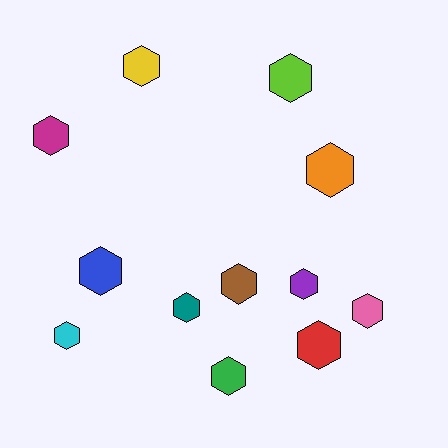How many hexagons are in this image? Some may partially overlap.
There are 12 hexagons.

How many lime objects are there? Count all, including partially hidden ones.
There is 1 lime object.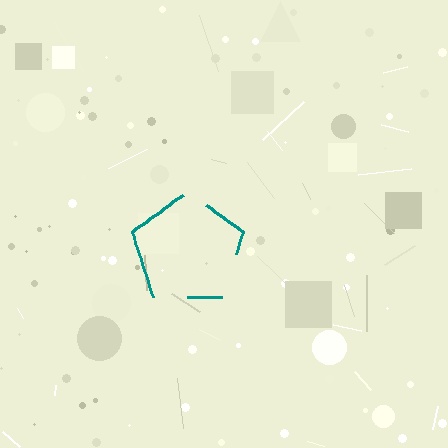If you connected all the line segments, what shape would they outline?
They would outline a pentagon.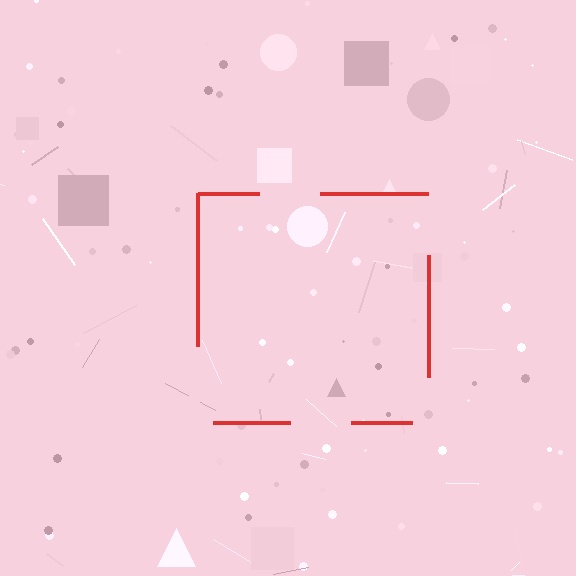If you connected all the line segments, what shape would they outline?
They would outline a square.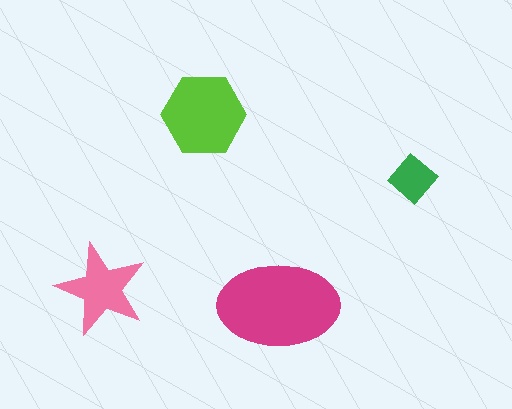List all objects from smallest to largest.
The green diamond, the pink star, the lime hexagon, the magenta ellipse.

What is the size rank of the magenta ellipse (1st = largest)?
1st.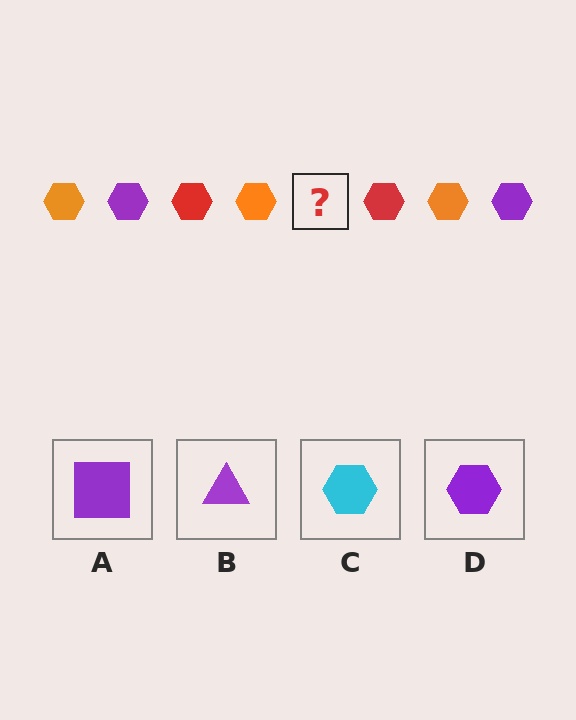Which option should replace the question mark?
Option D.